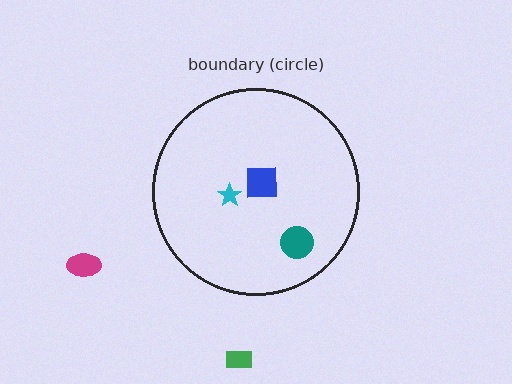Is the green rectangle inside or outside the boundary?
Outside.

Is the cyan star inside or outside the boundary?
Inside.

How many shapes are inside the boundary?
3 inside, 2 outside.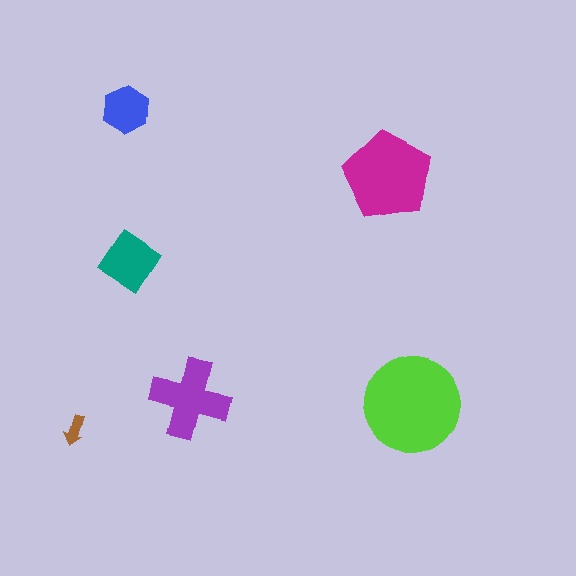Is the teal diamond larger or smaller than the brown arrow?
Larger.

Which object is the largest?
The lime circle.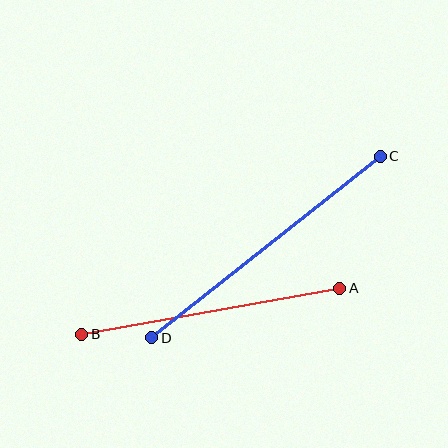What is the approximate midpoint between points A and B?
The midpoint is at approximately (211, 311) pixels.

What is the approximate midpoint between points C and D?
The midpoint is at approximately (266, 247) pixels.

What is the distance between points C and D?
The distance is approximately 292 pixels.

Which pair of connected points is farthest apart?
Points C and D are farthest apart.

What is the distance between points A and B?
The distance is approximately 262 pixels.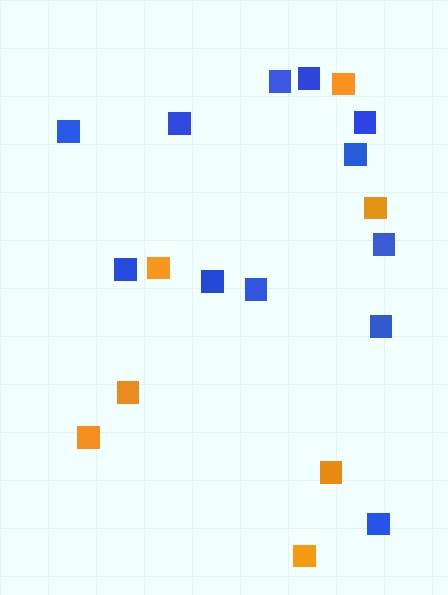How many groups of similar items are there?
There are 2 groups: one group of blue squares (12) and one group of orange squares (7).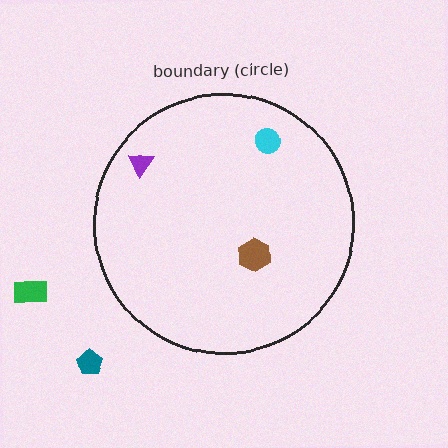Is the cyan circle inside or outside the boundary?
Inside.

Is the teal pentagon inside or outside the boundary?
Outside.